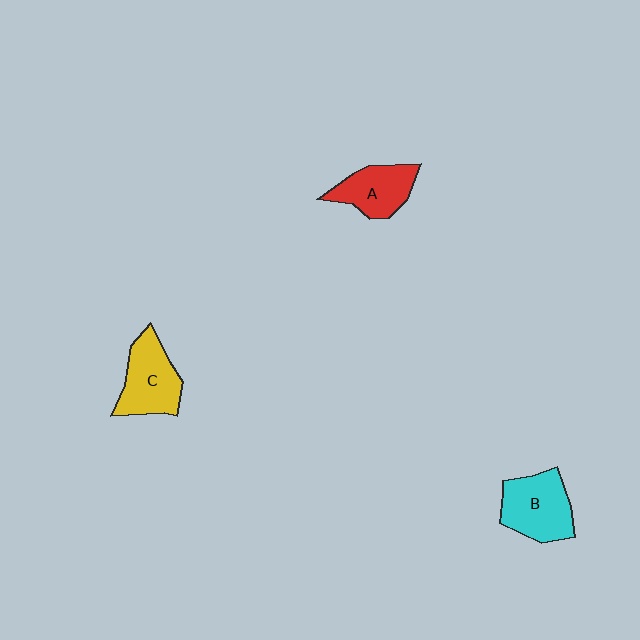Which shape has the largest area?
Shape B (cyan).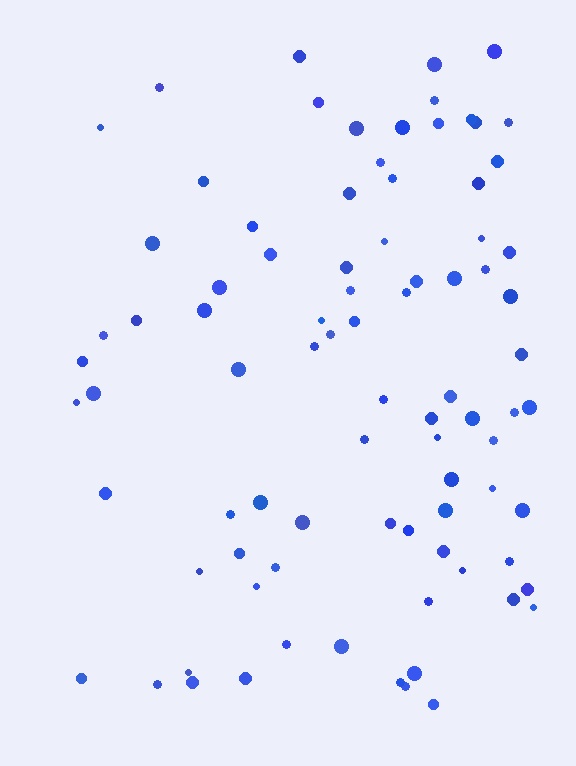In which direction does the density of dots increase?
From left to right, with the right side densest.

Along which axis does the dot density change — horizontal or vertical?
Horizontal.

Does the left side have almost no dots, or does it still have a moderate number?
Still a moderate number, just noticeably fewer than the right.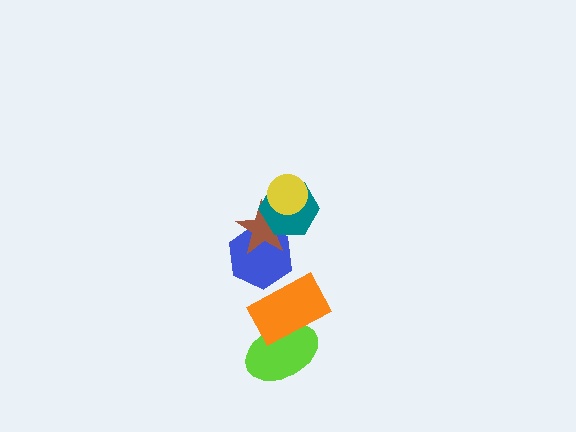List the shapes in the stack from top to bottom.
From top to bottom: the yellow circle, the teal hexagon, the brown star, the blue hexagon, the orange rectangle, the lime ellipse.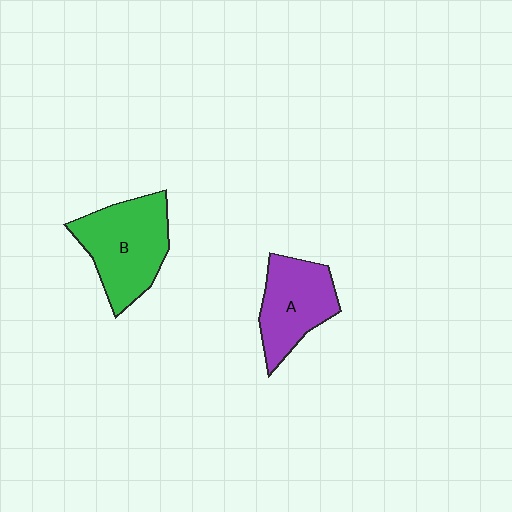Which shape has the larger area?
Shape B (green).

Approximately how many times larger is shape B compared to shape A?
Approximately 1.3 times.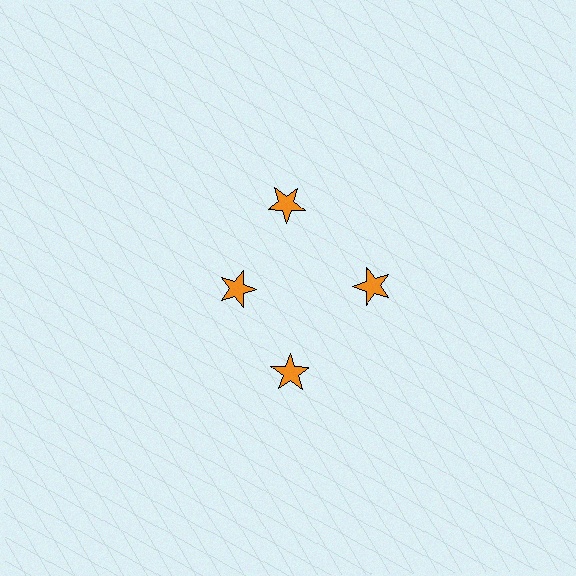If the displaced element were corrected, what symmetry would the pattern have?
It would have 4-fold rotational symmetry — the pattern would map onto itself every 90 degrees.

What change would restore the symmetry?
The symmetry would be restored by moving it outward, back onto the ring so that all 4 stars sit at equal angles and equal distance from the center.